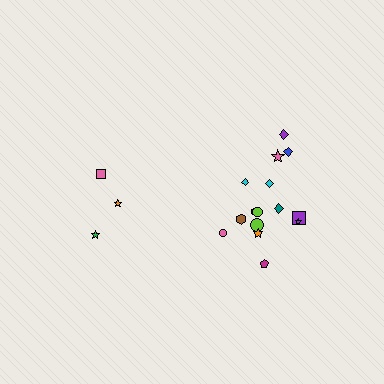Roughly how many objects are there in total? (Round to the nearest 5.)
Roughly 20 objects in total.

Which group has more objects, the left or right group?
The right group.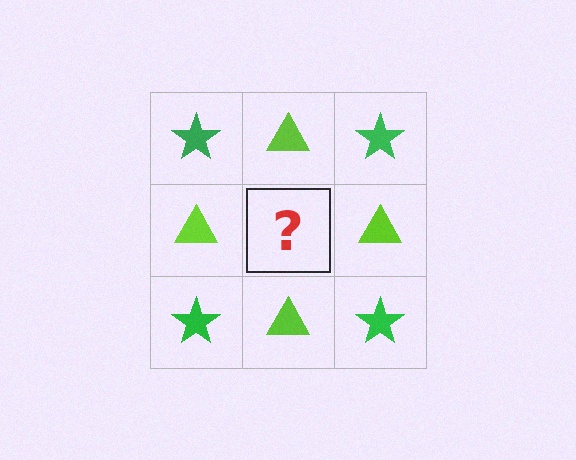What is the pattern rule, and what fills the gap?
The rule is that it alternates green star and lime triangle in a checkerboard pattern. The gap should be filled with a green star.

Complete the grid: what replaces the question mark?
The question mark should be replaced with a green star.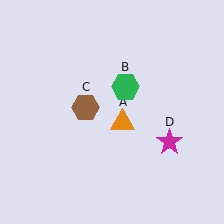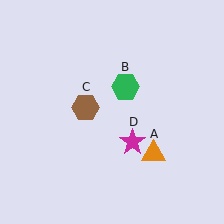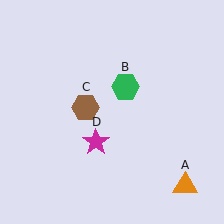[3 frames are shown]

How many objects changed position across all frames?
2 objects changed position: orange triangle (object A), magenta star (object D).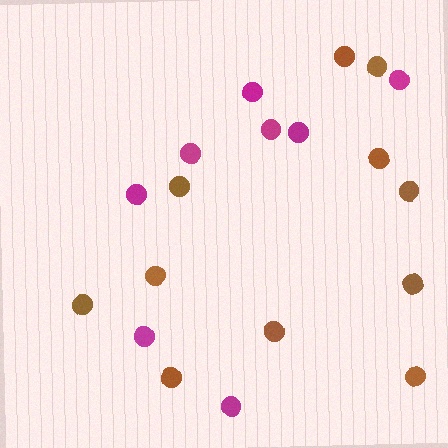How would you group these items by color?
There are 2 groups: one group of magenta circles (8) and one group of brown circles (11).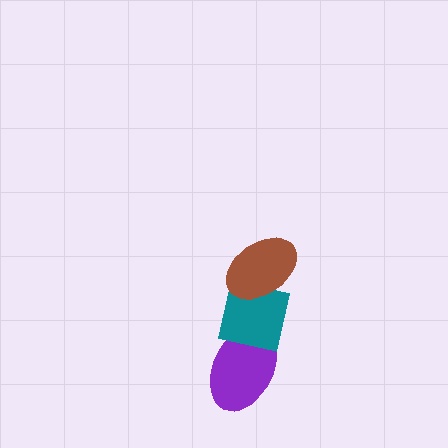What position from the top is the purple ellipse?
The purple ellipse is 3rd from the top.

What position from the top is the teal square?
The teal square is 2nd from the top.